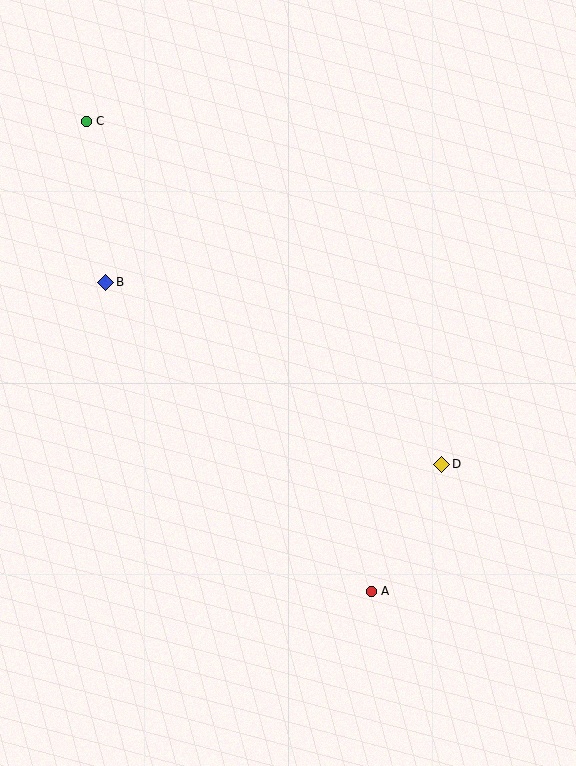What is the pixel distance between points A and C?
The distance between A and C is 550 pixels.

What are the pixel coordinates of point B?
Point B is at (106, 283).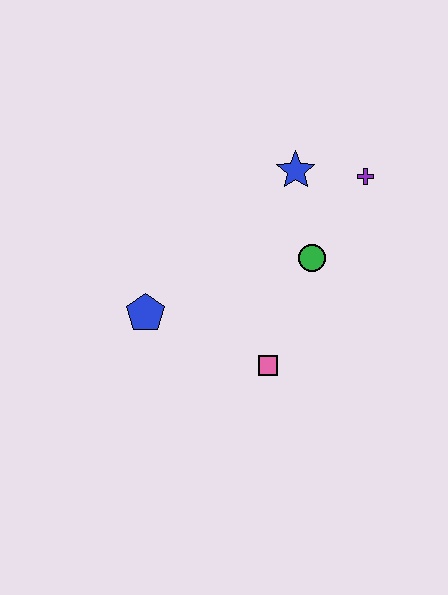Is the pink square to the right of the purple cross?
No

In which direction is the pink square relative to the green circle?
The pink square is below the green circle.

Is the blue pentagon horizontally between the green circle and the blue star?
No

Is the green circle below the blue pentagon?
No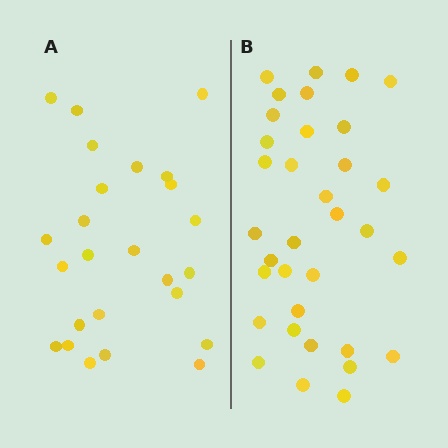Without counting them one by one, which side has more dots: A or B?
Region B (the right region) has more dots.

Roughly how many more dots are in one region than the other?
Region B has roughly 8 or so more dots than region A.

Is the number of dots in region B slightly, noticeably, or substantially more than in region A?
Region B has noticeably more, but not dramatically so. The ratio is roughly 1.4 to 1.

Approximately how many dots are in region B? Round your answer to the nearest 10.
About 30 dots. (The exact count is 34, which rounds to 30.)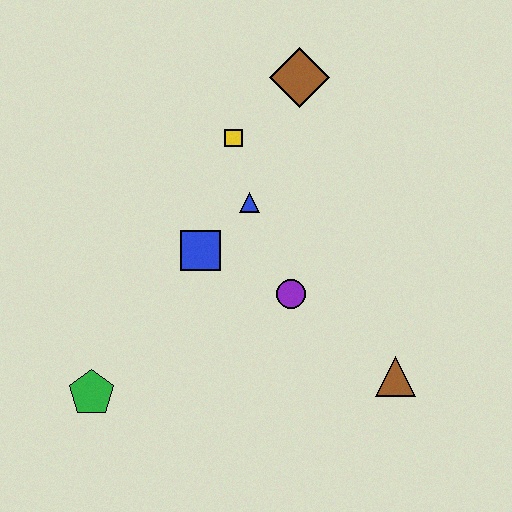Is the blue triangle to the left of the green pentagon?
No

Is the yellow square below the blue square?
No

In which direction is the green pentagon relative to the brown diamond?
The green pentagon is below the brown diamond.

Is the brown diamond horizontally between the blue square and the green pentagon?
No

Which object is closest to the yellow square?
The blue triangle is closest to the yellow square.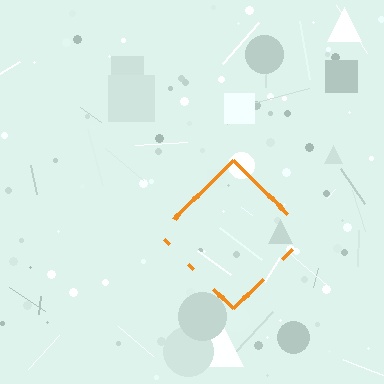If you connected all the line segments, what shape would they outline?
They would outline a diamond.